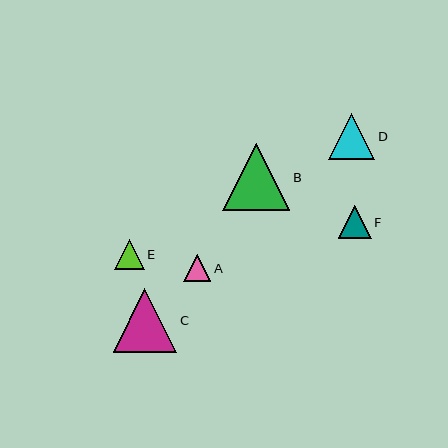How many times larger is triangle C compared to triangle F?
Triangle C is approximately 1.9 times the size of triangle F.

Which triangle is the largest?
Triangle B is the largest with a size of approximately 67 pixels.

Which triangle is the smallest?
Triangle A is the smallest with a size of approximately 27 pixels.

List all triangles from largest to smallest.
From largest to smallest: B, C, D, F, E, A.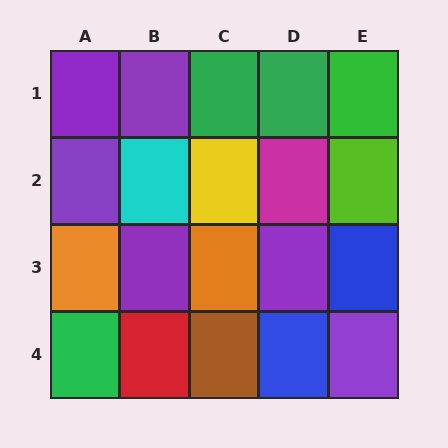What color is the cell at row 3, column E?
Blue.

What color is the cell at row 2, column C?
Yellow.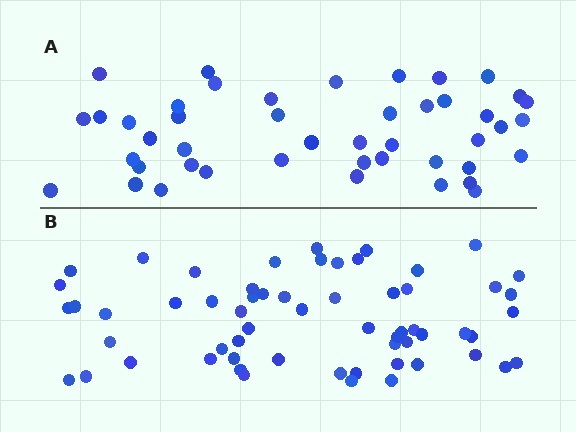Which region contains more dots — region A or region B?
Region B (the bottom region) has more dots.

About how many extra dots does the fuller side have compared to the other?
Region B has approximately 15 more dots than region A.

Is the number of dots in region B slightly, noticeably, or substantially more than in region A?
Region B has noticeably more, but not dramatically so. The ratio is roughly 1.3 to 1.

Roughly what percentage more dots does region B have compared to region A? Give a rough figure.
About 35% more.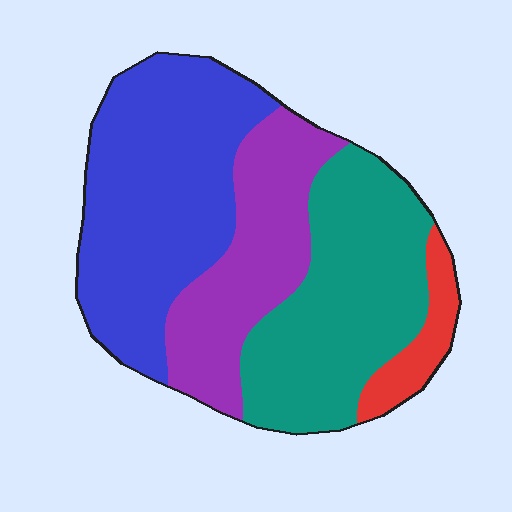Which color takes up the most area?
Blue, at roughly 40%.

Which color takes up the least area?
Red, at roughly 5%.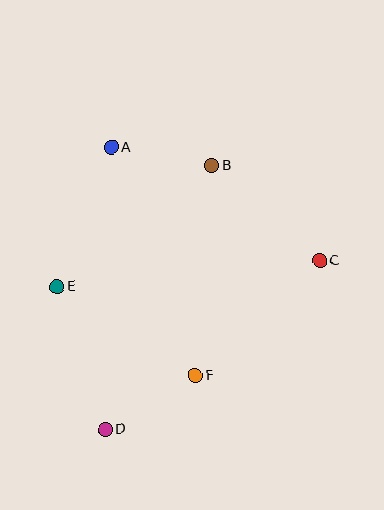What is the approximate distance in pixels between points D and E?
The distance between D and E is approximately 151 pixels.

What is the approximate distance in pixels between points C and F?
The distance between C and F is approximately 169 pixels.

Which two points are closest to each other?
Points A and B are closest to each other.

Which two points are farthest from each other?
Points B and D are farthest from each other.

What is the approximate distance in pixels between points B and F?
The distance between B and F is approximately 210 pixels.